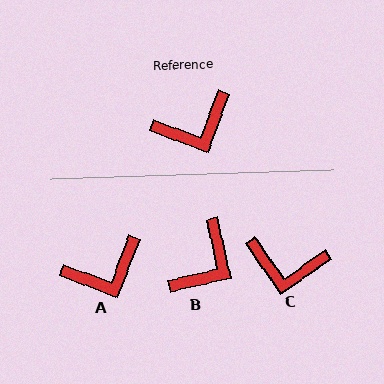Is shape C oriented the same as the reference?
No, it is off by about 35 degrees.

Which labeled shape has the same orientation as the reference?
A.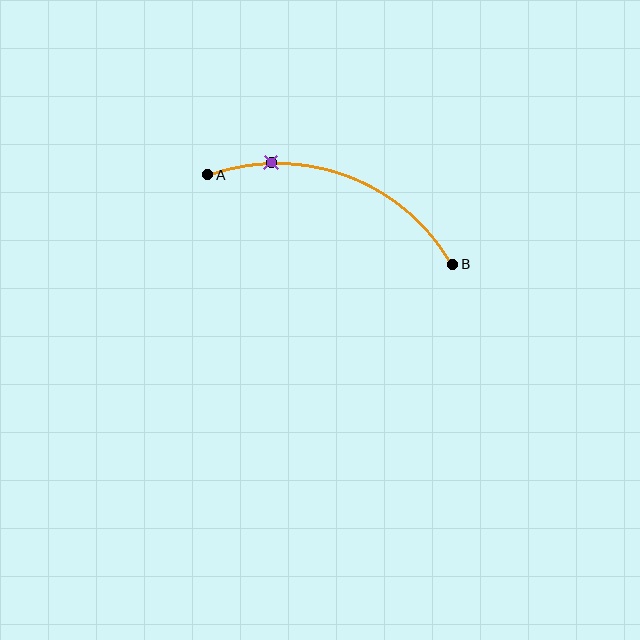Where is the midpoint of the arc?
The arc midpoint is the point on the curve farthest from the straight line joining A and B. It sits above that line.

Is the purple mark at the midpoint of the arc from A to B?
No. The purple mark lies on the arc but is closer to endpoint A. The arc midpoint would be at the point on the curve equidistant along the arc from both A and B.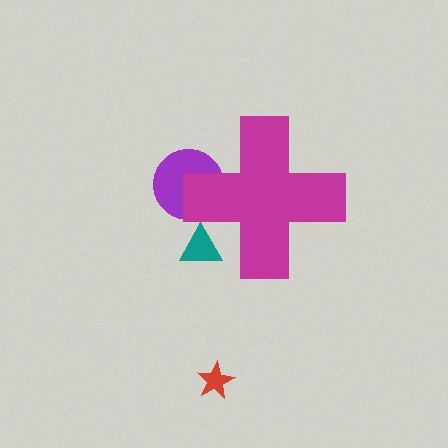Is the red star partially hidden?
No, the red star is fully visible.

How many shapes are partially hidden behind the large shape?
2 shapes are partially hidden.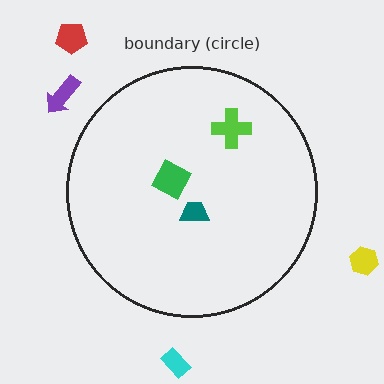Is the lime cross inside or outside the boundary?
Inside.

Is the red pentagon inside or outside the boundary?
Outside.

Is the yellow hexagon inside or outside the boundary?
Outside.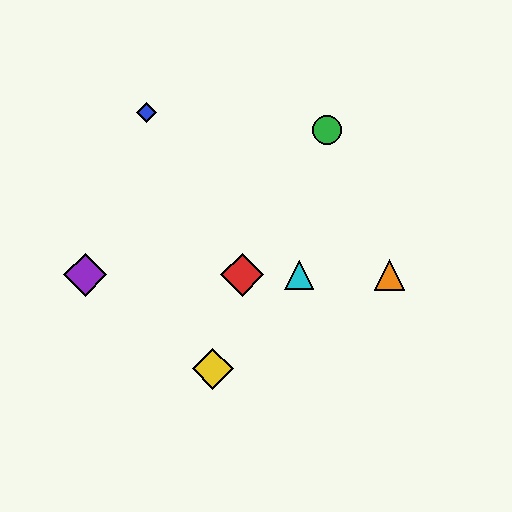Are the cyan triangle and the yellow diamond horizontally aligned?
No, the cyan triangle is at y≈275 and the yellow diamond is at y≈369.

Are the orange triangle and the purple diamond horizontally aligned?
Yes, both are at y≈275.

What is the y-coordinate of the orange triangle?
The orange triangle is at y≈275.